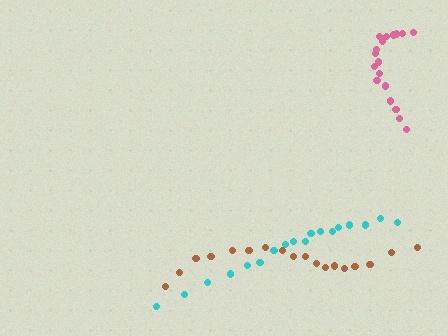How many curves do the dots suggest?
There are 3 distinct paths.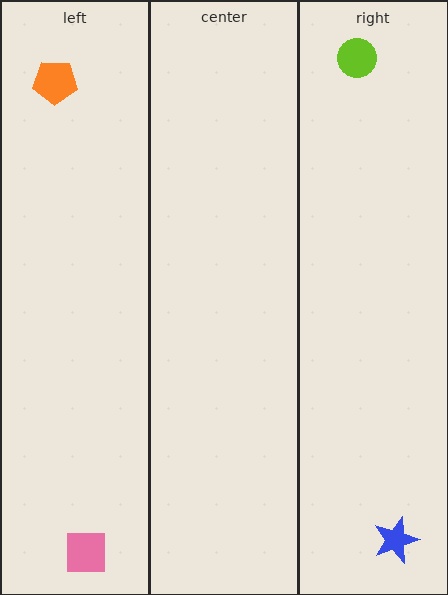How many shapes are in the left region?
2.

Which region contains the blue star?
The right region.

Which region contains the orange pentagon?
The left region.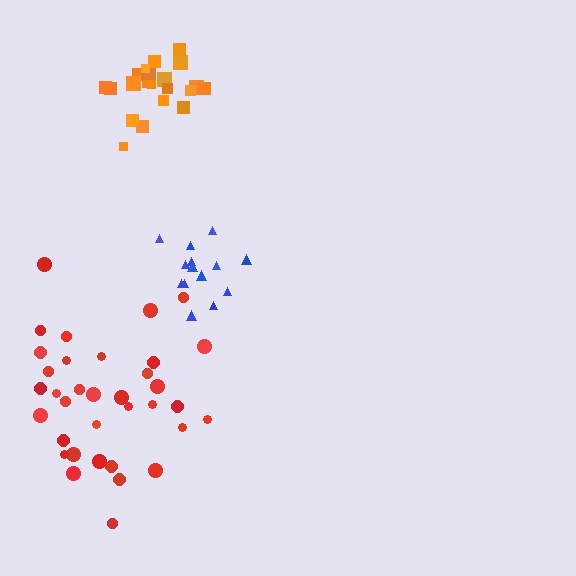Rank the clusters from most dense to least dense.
orange, blue, red.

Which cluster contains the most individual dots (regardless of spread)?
Red (35).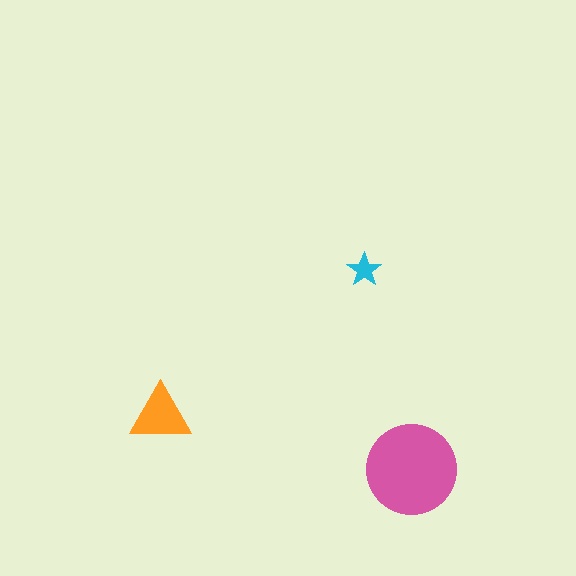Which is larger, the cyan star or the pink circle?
The pink circle.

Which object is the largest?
The pink circle.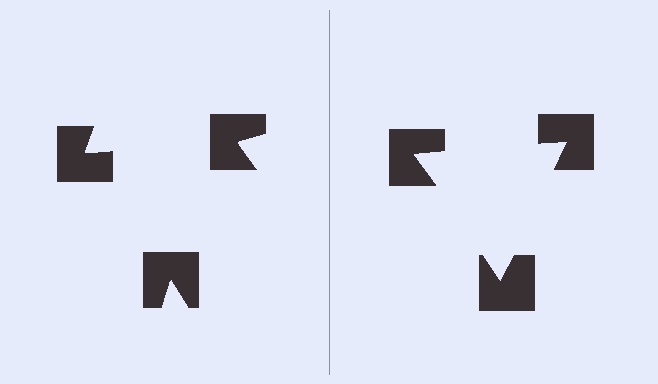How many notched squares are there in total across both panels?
6 — 3 on each side.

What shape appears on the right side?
An illusory triangle.